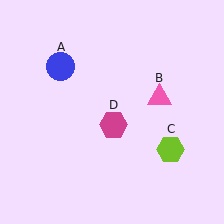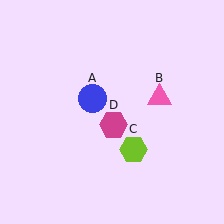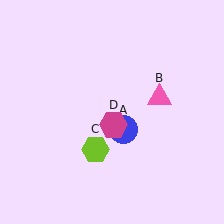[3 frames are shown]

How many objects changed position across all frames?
2 objects changed position: blue circle (object A), lime hexagon (object C).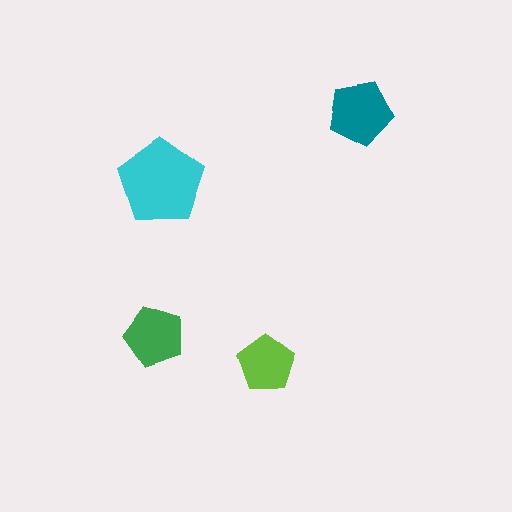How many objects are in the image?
There are 4 objects in the image.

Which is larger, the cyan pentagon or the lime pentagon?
The cyan one.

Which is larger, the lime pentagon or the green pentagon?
The green one.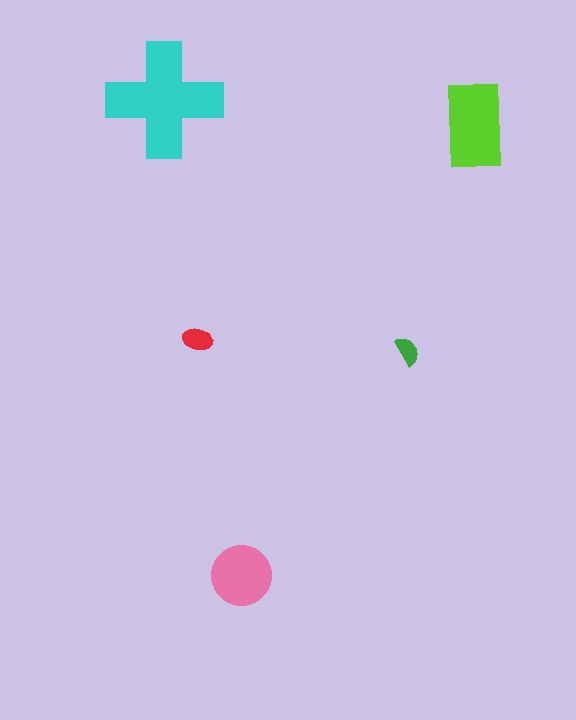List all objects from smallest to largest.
The green semicircle, the red ellipse, the pink circle, the lime rectangle, the cyan cross.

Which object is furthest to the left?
The cyan cross is leftmost.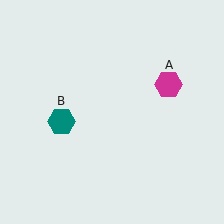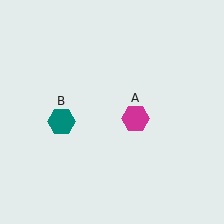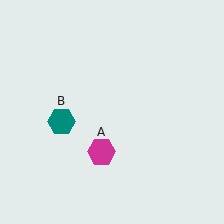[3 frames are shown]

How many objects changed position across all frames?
1 object changed position: magenta hexagon (object A).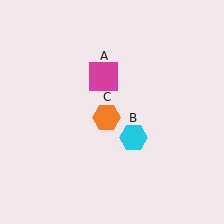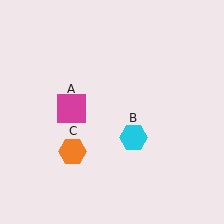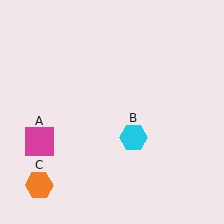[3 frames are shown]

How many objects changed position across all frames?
2 objects changed position: magenta square (object A), orange hexagon (object C).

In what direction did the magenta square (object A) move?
The magenta square (object A) moved down and to the left.